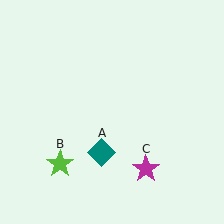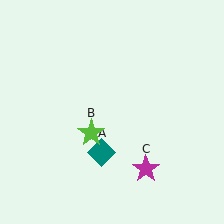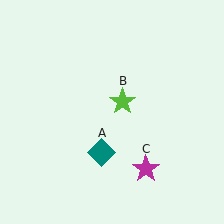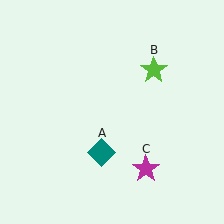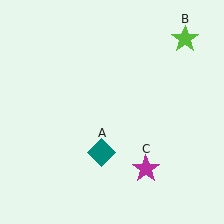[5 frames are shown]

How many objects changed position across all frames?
1 object changed position: lime star (object B).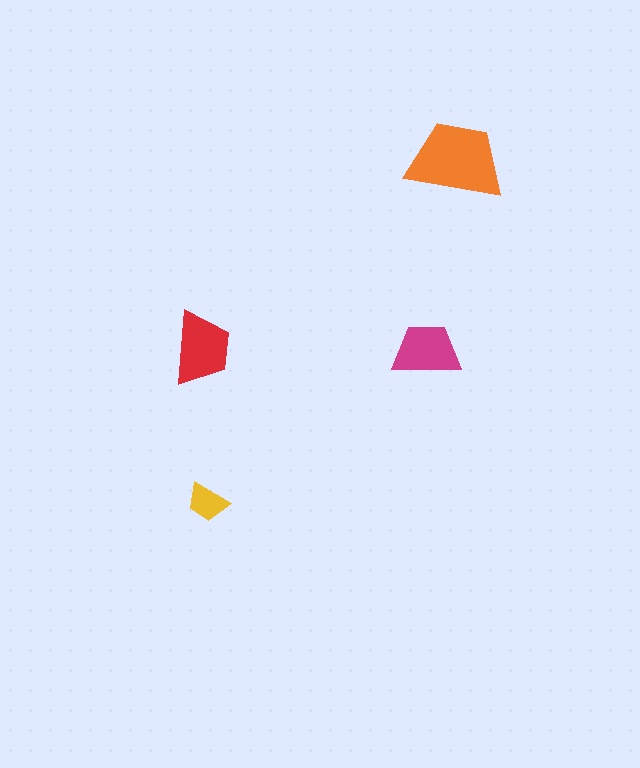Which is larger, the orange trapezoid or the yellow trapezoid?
The orange one.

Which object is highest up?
The orange trapezoid is topmost.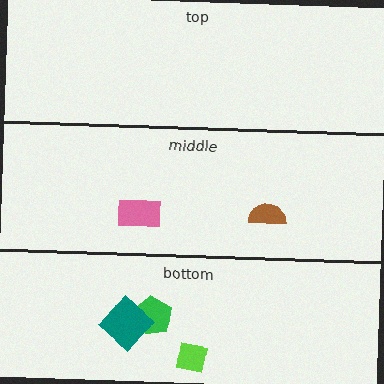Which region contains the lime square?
The bottom region.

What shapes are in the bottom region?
The green pentagon, the lime square, the teal diamond.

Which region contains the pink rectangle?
The middle region.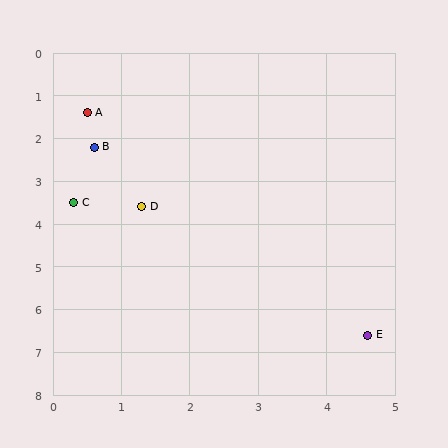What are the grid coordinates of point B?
Point B is at approximately (0.6, 2.2).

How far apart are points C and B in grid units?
Points C and B are about 1.3 grid units apart.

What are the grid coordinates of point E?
Point E is at approximately (4.6, 6.6).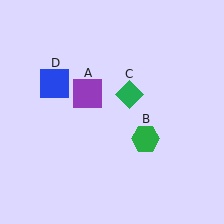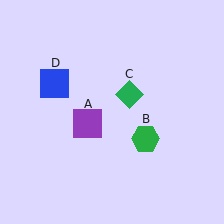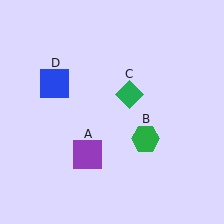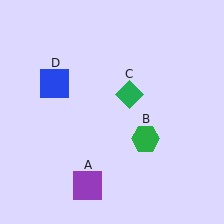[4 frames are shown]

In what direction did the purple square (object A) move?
The purple square (object A) moved down.